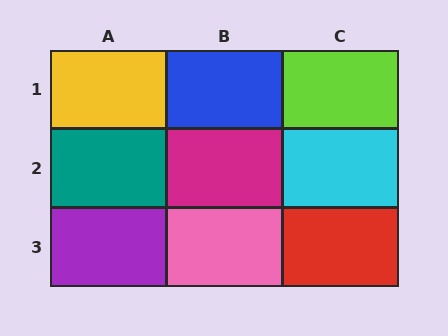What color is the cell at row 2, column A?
Teal.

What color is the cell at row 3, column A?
Purple.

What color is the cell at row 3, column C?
Red.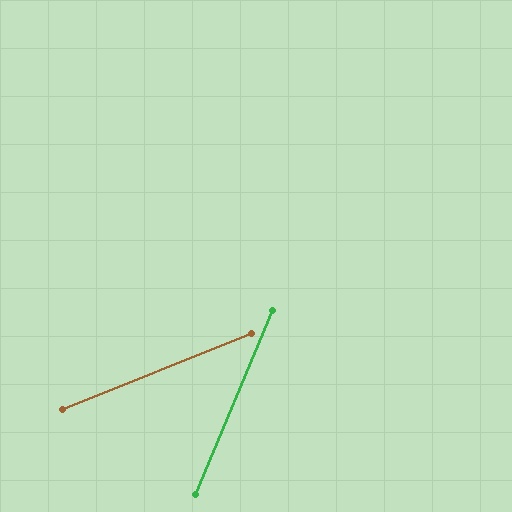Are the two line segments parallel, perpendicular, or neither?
Neither parallel nor perpendicular — they differ by about 45°.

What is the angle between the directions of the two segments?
Approximately 45 degrees.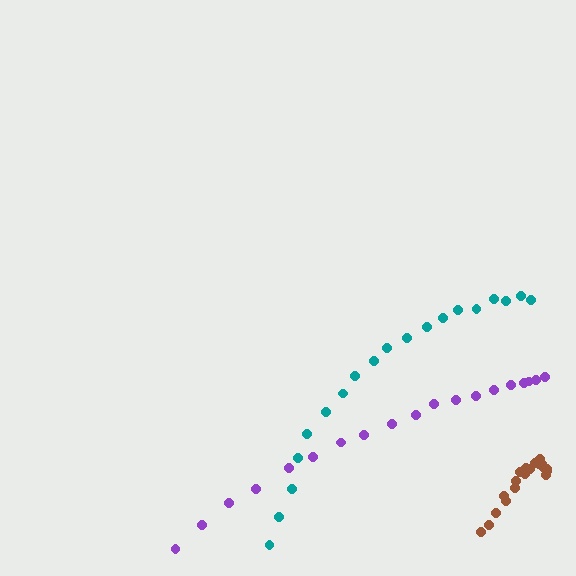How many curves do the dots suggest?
There are 3 distinct paths.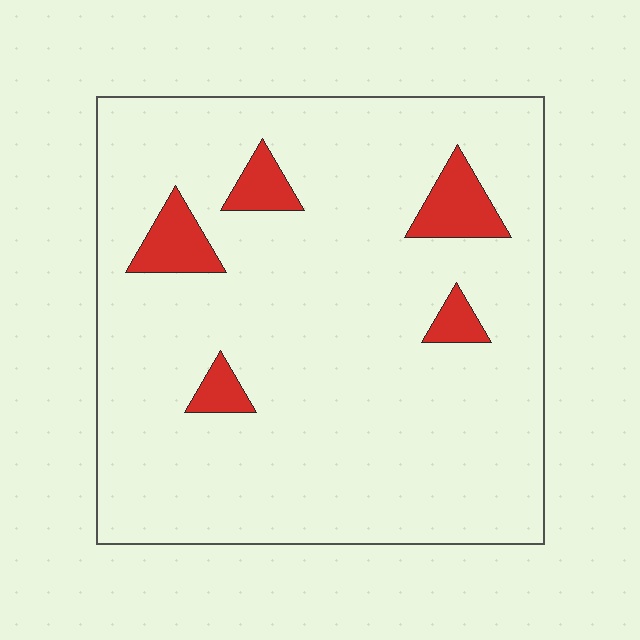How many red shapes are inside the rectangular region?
5.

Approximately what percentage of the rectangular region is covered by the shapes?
Approximately 10%.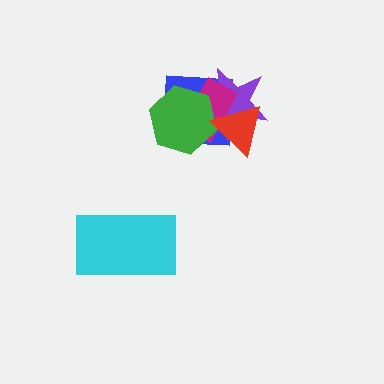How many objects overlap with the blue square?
4 objects overlap with the blue square.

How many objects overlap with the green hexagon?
4 objects overlap with the green hexagon.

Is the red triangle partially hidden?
No, no other shape covers it.